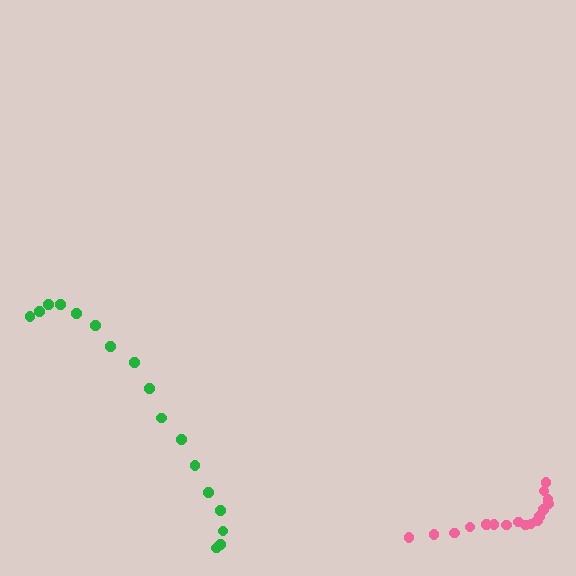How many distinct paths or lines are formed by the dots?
There are 2 distinct paths.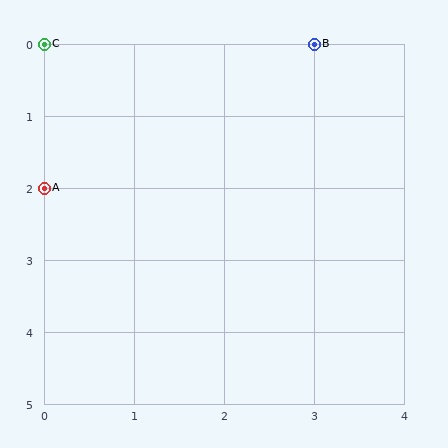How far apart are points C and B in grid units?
Points C and B are 3 columns apart.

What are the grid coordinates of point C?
Point C is at grid coordinates (0, 0).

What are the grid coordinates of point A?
Point A is at grid coordinates (0, 2).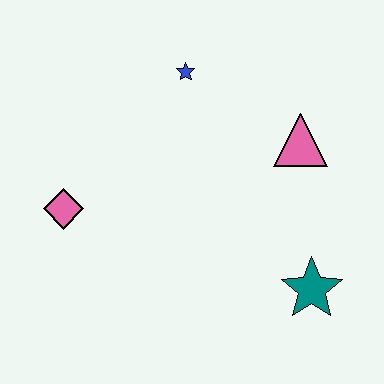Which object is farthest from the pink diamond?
The teal star is farthest from the pink diamond.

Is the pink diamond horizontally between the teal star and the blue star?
No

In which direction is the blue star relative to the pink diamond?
The blue star is above the pink diamond.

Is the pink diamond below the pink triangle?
Yes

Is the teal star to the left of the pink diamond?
No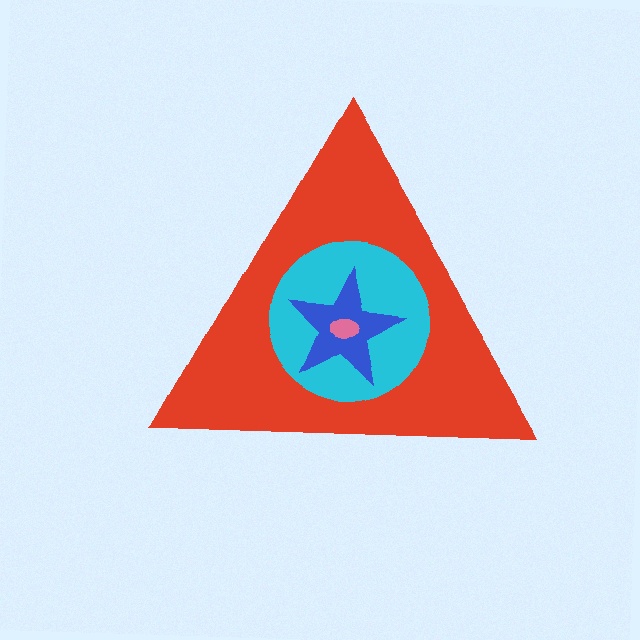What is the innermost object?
The pink ellipse.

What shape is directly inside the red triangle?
The cyan circle.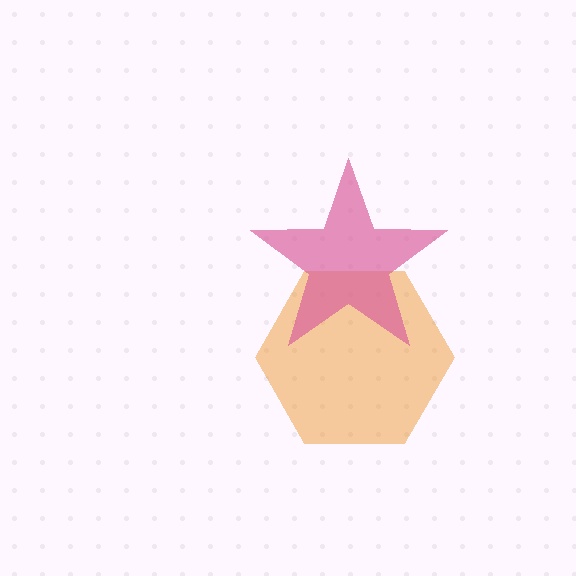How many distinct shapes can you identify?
There are 2 distinct shapes: an orange hexagon, a pink star.